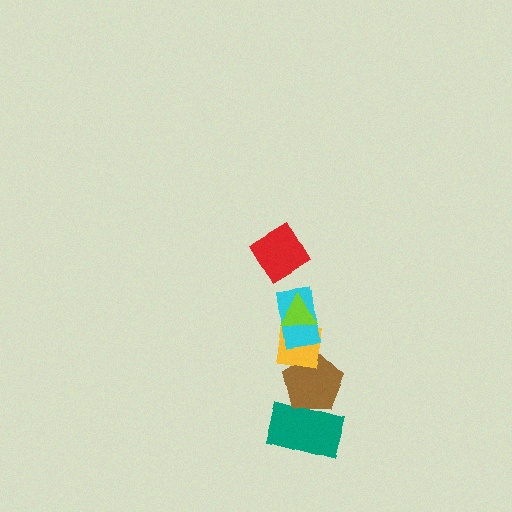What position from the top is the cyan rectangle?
The cyan rectangle is 3rd from the top.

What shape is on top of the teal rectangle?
The brown pentagon is on top of the teal rectangle.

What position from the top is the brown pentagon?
The brown pentagon is 5th from the top.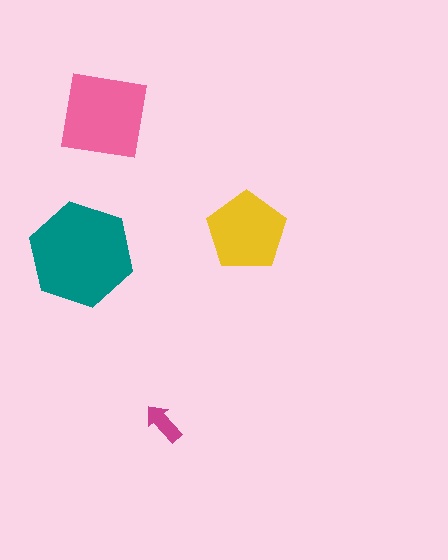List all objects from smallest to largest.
The magenta arrow, the yellow pentagon, the pink square, the teal hexagon.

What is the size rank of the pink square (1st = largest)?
2nd.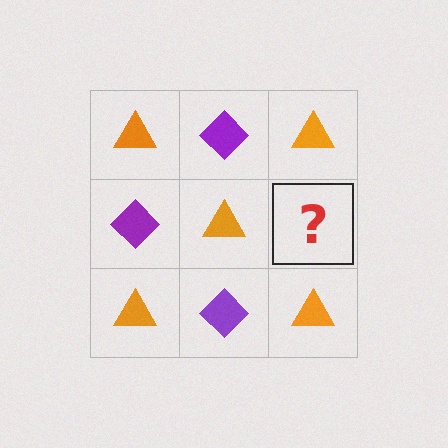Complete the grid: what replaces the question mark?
The question mark should be replaced with a purple diamond.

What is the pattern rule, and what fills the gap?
The rule is that it alternates orange triangle and purple diamond in a checkerboard pattern. The gap should be filled with a purple diamond.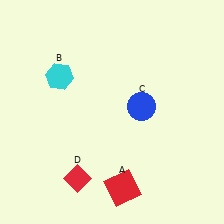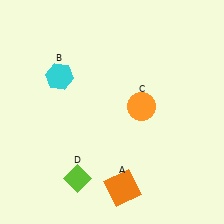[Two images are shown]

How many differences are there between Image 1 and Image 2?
There are 3 differences between the two images.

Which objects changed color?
A changed from red to orange. C changed from blue to orange. D changed from red to lime.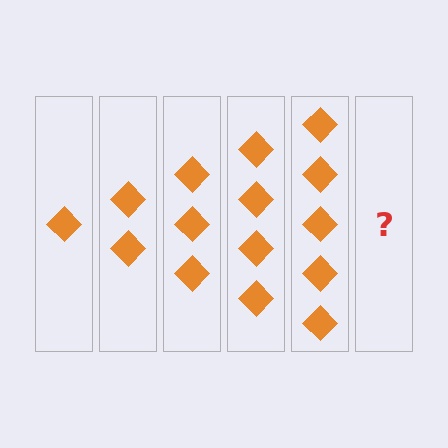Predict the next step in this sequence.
The next step is 6 diamonds.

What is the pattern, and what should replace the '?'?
The pattern is that each step adds one more diamond. The '?' should be 6 diamonds.